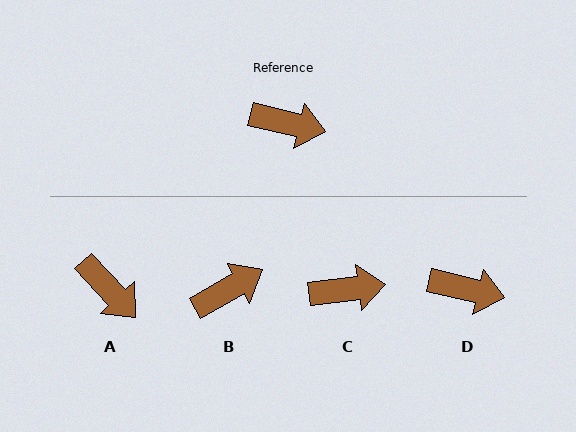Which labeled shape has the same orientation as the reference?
D.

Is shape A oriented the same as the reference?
No, it is off by about 34 degrees.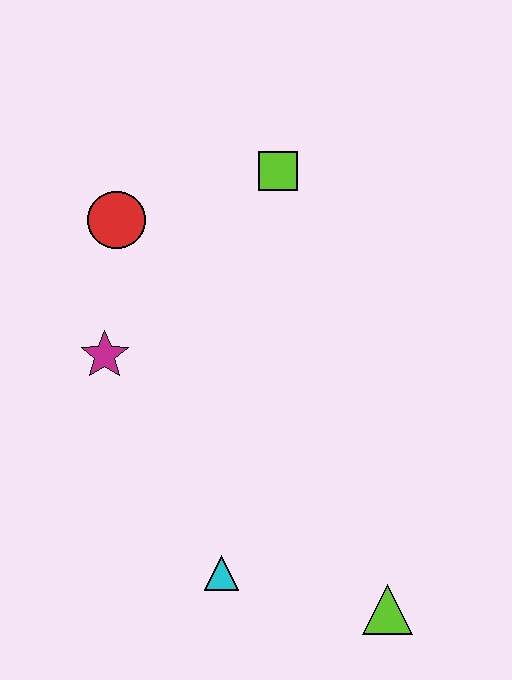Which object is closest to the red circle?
The magenta star is closest to the red circle.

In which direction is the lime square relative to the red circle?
The lime square is to the right of the red circle.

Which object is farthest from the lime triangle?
The red circle is farthest from the lime triangle.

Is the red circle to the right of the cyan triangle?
No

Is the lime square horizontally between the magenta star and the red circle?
No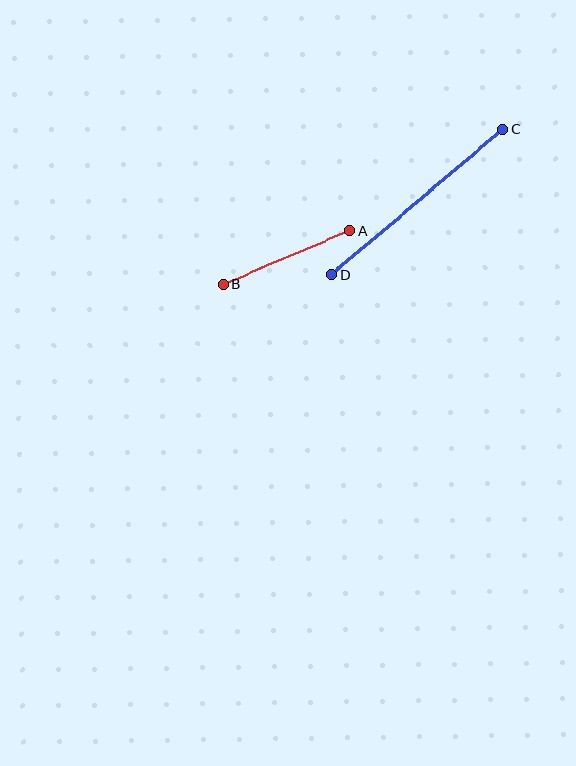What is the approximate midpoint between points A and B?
The midpoint is at approximately (286, 257) pixels.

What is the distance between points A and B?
The distance is approximately 137 pixels.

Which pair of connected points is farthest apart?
Points C and D are farthest apart.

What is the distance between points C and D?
The distance is approximately 225 pixels.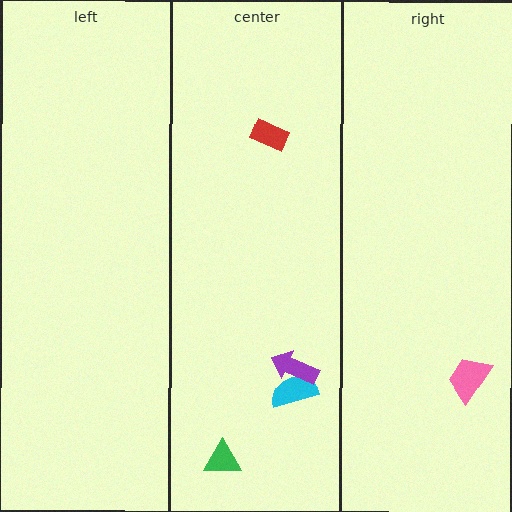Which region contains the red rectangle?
The center region.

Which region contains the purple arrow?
The center region.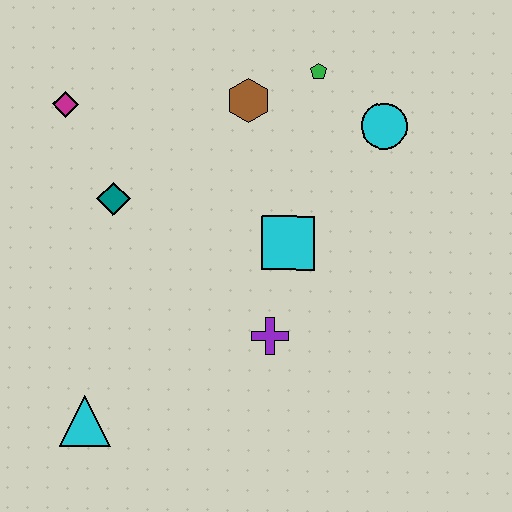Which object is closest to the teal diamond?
The magenta diamond is closest to the teal diamond.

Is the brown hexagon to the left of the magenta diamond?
No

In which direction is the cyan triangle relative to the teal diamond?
The cyan triangle is below the teal diamond.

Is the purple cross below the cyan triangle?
No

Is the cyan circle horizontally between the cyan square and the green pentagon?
No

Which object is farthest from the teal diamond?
The cyan circle is farthest from the teal diamond.